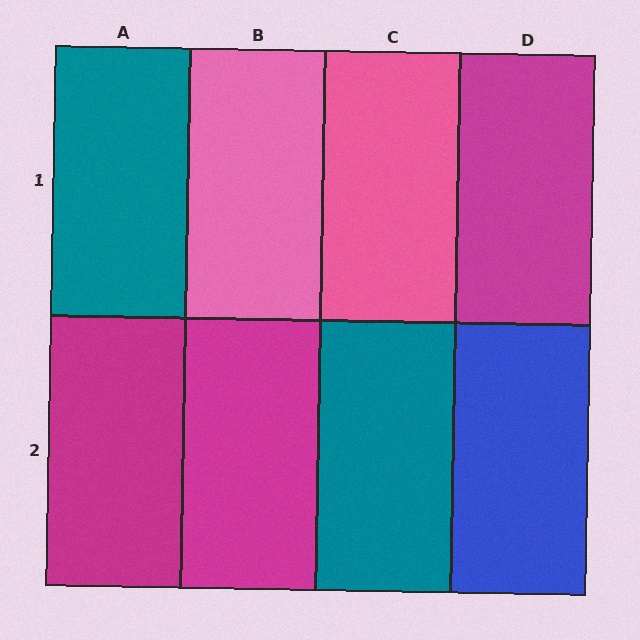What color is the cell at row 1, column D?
Magenta.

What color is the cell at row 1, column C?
Pink.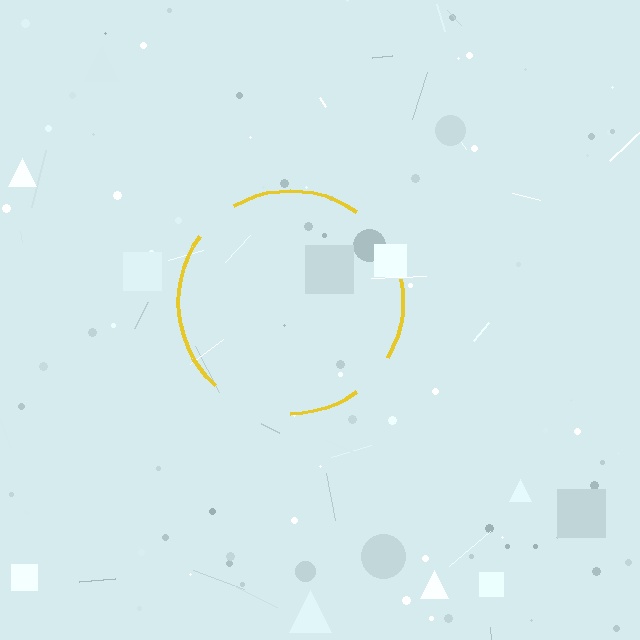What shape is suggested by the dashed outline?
The dashed outline suggests a circle.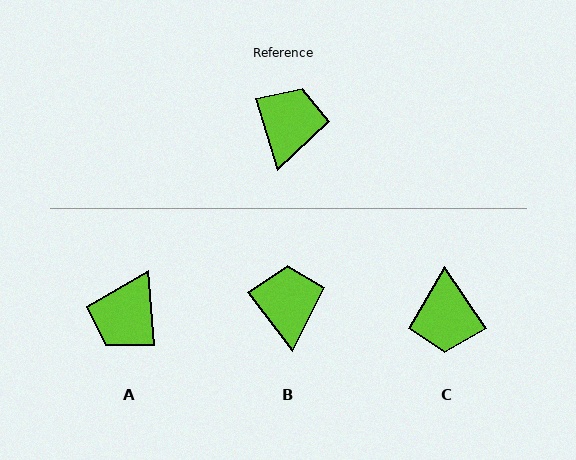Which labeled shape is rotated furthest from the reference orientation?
A, about 167 degrees away.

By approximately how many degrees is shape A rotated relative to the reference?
Approximately 167 degrees counter-clockwise.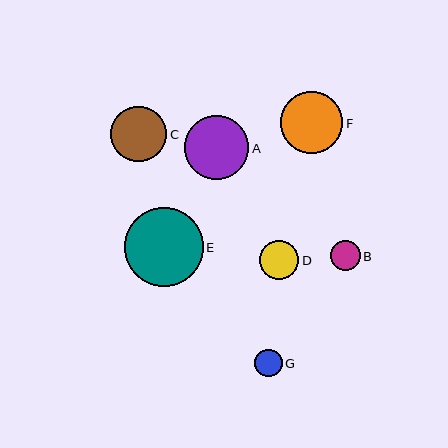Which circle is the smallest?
Circle G is the smallest with a size of approximately 27 pixels.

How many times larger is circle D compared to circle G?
Circle D is approximately 1.4 times the size of circle G.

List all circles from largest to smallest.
From largest to smallest: E, A, F, C, D, B, G.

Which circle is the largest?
Circle E is the largest with a size of approximately 79 pixels.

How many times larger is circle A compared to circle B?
Circle A is approximately 2.2 times the size of circle B.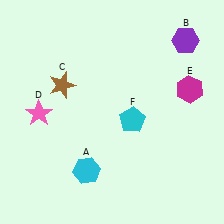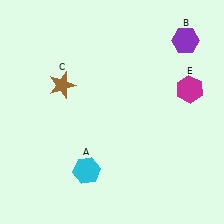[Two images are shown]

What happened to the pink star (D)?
The pink star (D) was removed in Image 2. It was in the bottom-left area of Image 1.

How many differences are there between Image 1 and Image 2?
There are 2 differences between the two images.